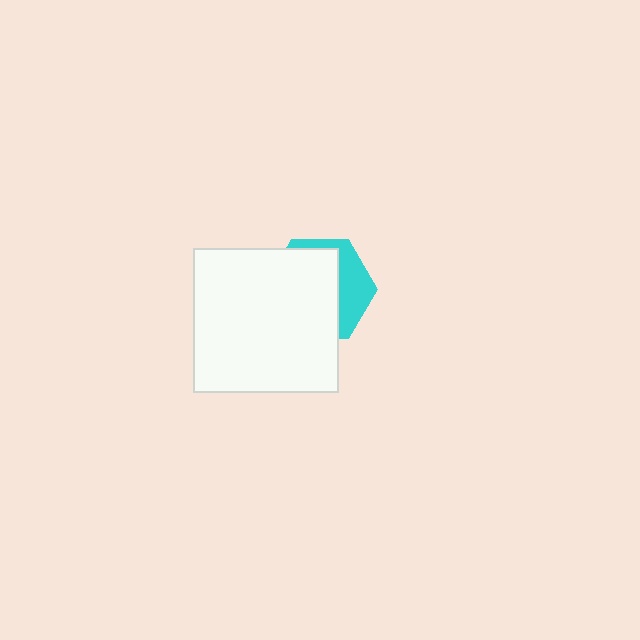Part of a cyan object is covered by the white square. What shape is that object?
It is a hexagon.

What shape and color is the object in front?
The object in front is a white square.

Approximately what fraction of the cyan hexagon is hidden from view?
Roughly 68% of the cyan hexagon is hidden behind the white square.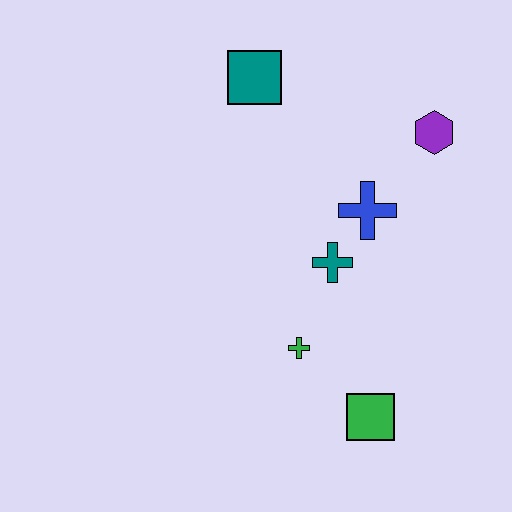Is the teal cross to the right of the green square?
No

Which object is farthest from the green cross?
The teal square is farthest from the green cross.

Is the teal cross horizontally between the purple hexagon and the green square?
No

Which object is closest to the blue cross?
The teal cross is closest to the blue cross.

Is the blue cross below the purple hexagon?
Yes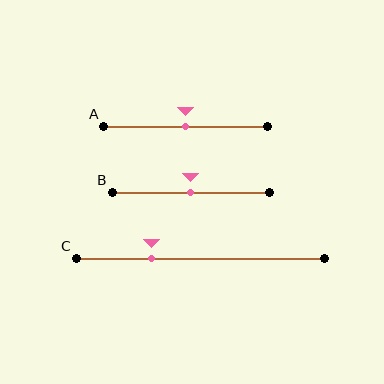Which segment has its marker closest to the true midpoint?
Segment A has its marker closest to the true midpoint.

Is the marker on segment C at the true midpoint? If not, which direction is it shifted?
No, the marker on segment C is shifted to the left by about 20% of the segment length.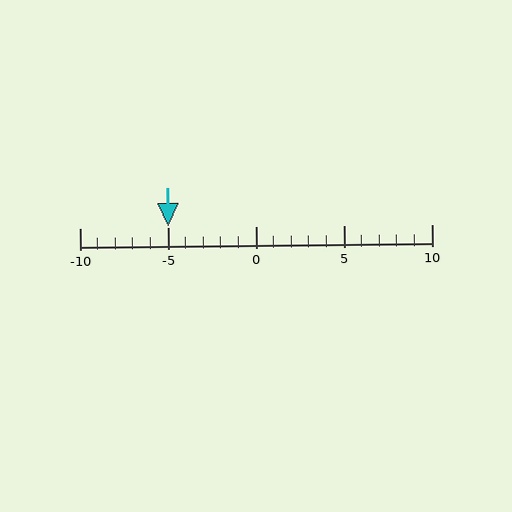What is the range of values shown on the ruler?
The ruler shows values from -10 to 10.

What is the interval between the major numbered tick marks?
The major tick marks are spaced 5 units apart.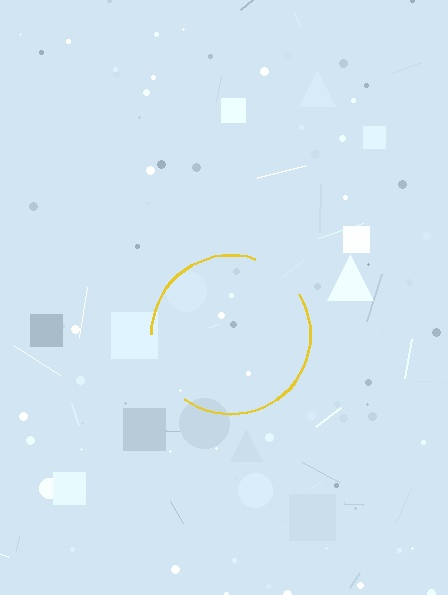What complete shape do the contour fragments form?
The contour fragments form a circle.